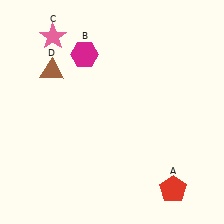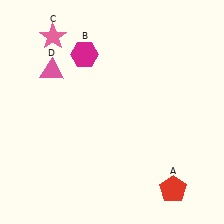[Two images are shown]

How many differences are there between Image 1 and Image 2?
There is 1 difference between the two images.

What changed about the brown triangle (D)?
In Image 1, D is brown. In Image 2, it changed to pink.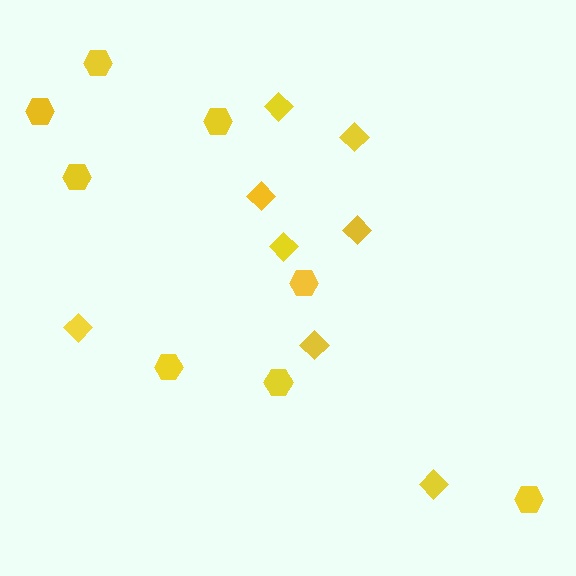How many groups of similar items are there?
There are 2 groups: one group of hexagons (8) and one group of diamonds (8).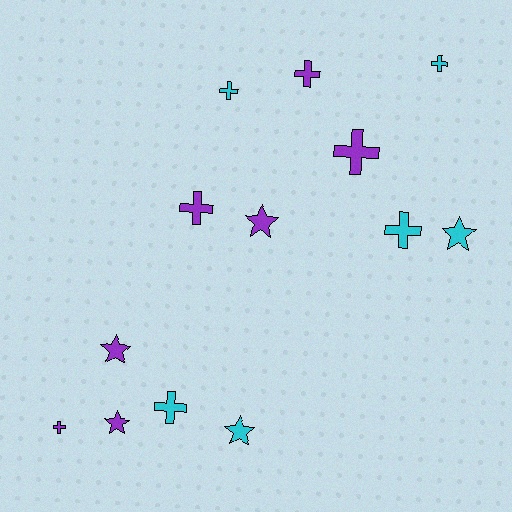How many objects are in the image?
There are 13 objects.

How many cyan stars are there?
There are 2 cyan stars.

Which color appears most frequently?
Purple, with 7 objects.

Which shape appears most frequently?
Cross, with 8 objects.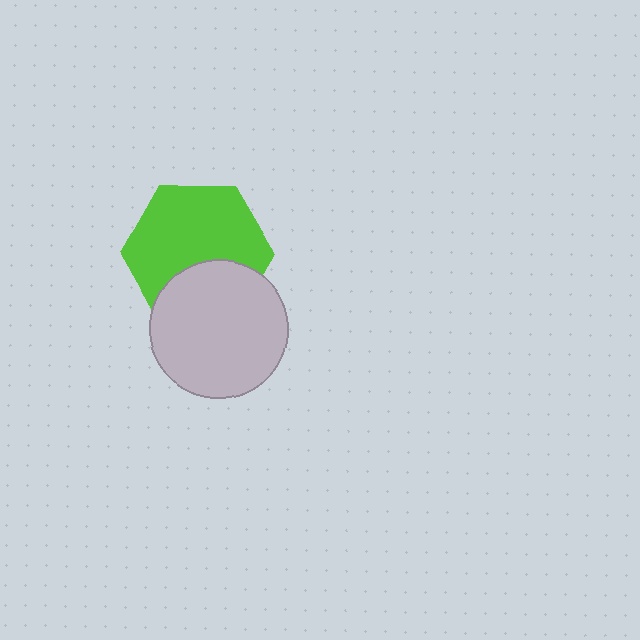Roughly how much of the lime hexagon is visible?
Most of it is visible (roughly 68%).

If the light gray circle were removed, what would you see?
You would see the complete lime hexagon.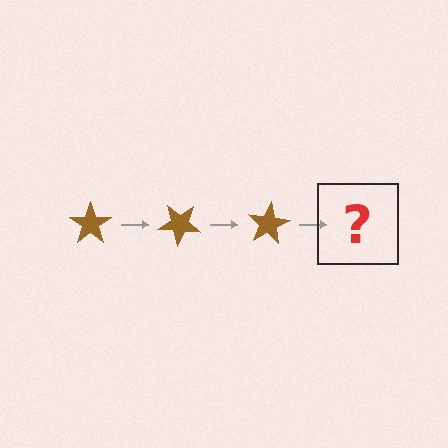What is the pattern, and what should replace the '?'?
The pattern is that the star rotates 40 degrees each step. The '?' should be a brown star rotated 120 degrees.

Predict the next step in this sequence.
The next step is a brown star rotated 120 degrees.